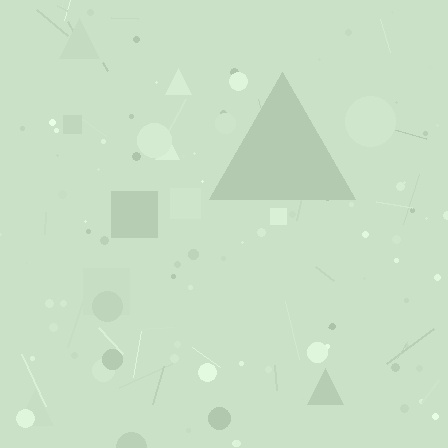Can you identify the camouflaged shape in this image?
The camouflaged shape is a triangle.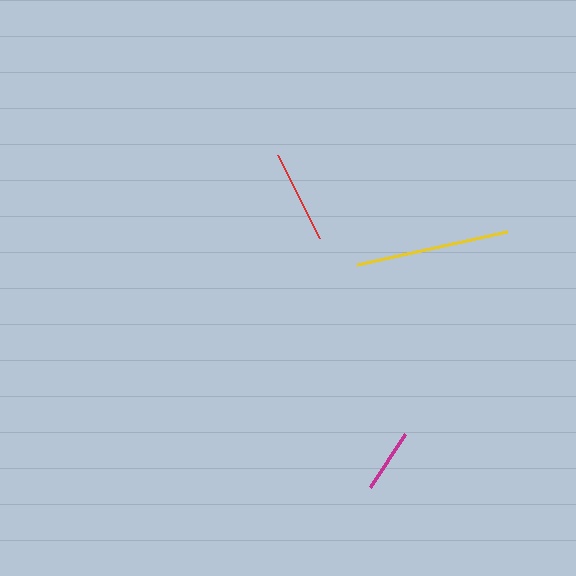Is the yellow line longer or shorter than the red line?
The yellow line is longer than the red line.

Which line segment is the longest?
The yellow line is the longest at approximately 154 pixels.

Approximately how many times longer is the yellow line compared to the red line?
The yellow line is approximately 1.6 times the length of the red line.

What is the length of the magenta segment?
The magenta segment is approximately 64 pixels long.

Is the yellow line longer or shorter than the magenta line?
The yellow line is longer than the magenta line.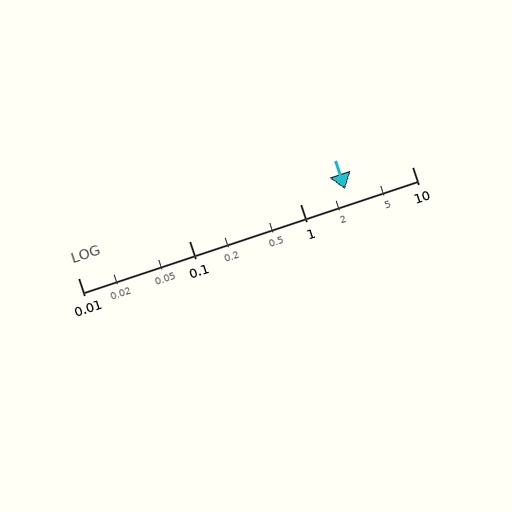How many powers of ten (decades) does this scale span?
The scale spans 3 decades, from 0.01 to 10.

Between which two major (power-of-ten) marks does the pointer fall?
The pointer is between 1 and 10.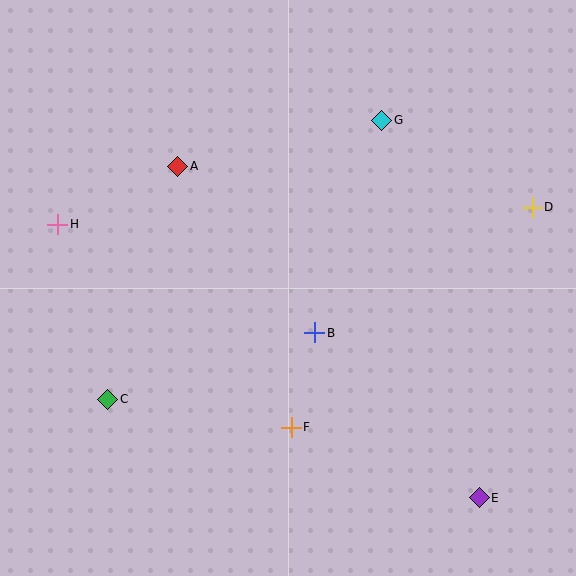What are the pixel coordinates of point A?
Point A is at (178, 166).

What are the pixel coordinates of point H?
Point H is at (58, 224).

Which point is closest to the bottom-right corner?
Point E is closest to the bottom-right corner.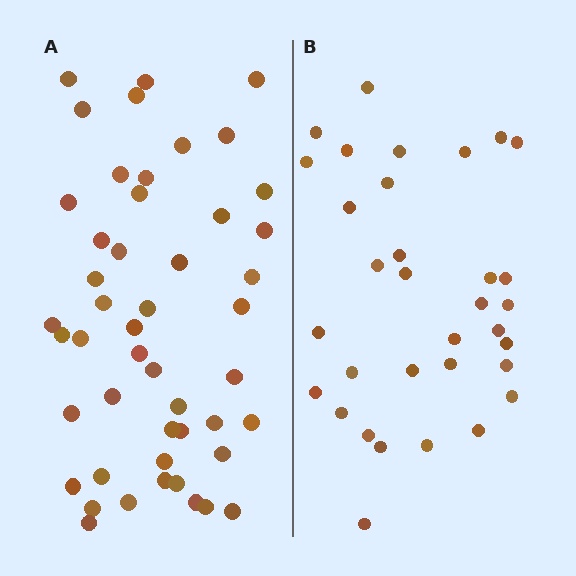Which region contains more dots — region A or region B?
Region A (the left region) has more dots.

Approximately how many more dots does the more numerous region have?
Region A has approximately 15 more dots than region B.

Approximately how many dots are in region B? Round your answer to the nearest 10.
About 30 dots. (The exact count is 33, which rounds to 30.)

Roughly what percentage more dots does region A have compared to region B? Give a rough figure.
About 45% more.